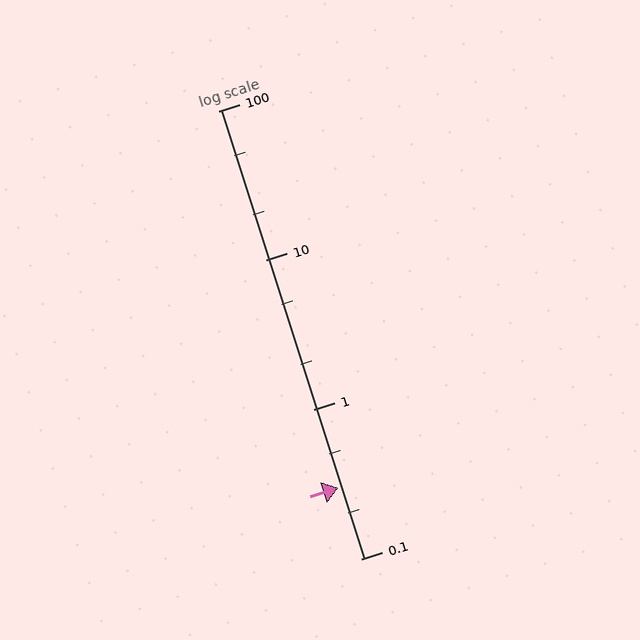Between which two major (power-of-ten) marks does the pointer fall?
The pointer is between 0.1 and 1.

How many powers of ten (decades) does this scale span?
The scale spans 3 decades, from 0.1 to 100.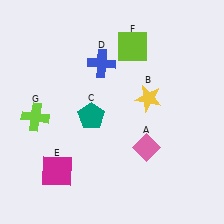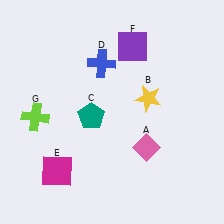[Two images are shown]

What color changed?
The square (F) changed from lime in Image 1 to purple in Image 2.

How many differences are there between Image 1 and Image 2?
There is 1 difference between the two images.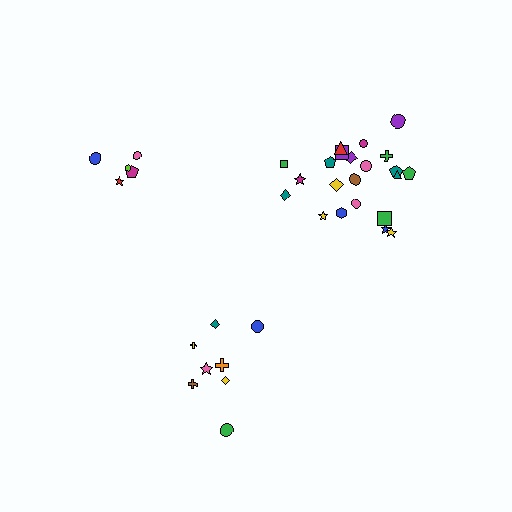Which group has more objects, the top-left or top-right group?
The top-right group.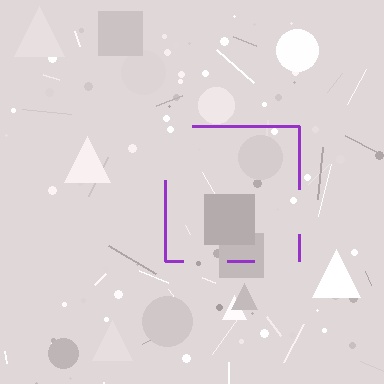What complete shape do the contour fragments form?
The contour fragments form a square.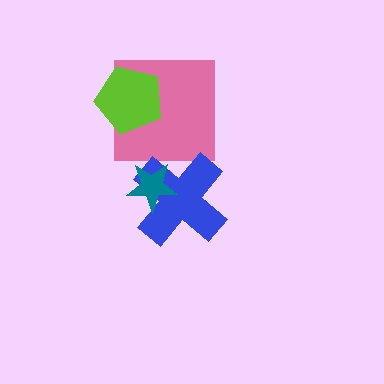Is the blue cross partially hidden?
Yes, it is partially covered by another shape.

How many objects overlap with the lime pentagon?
1 object overlaps with the lime pentagon.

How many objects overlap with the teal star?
1 object overlaps with the teal star.